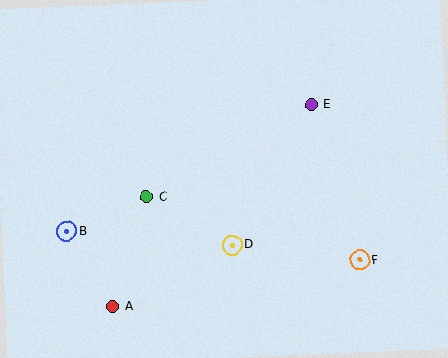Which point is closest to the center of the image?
Point D at (232, 245) is closest to the center.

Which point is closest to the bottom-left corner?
Point A is closest to the bottom-left corner.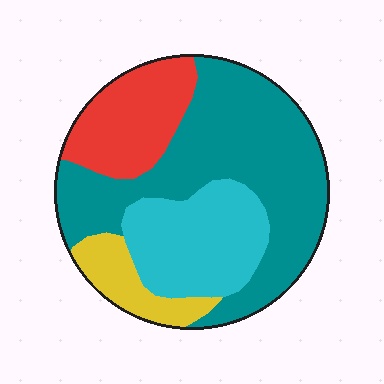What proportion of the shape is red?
Red takes up about one sixth (1/6) of the shape.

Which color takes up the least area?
Yellow, at roughly 10%.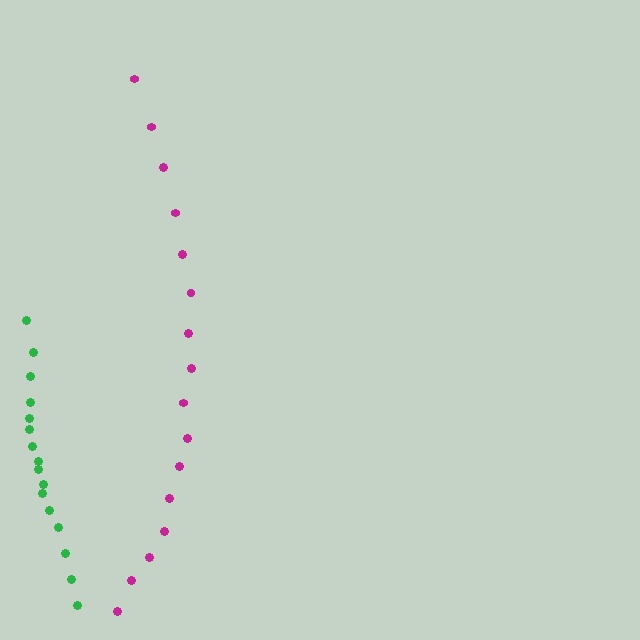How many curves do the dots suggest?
There are 2 distinct paths.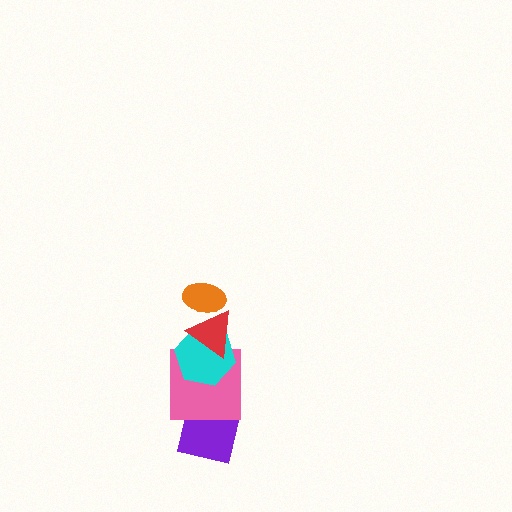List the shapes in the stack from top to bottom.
From top to bottom: the orange ellipse, the red triangle, the cyan hexagon, the pink square, the purple square.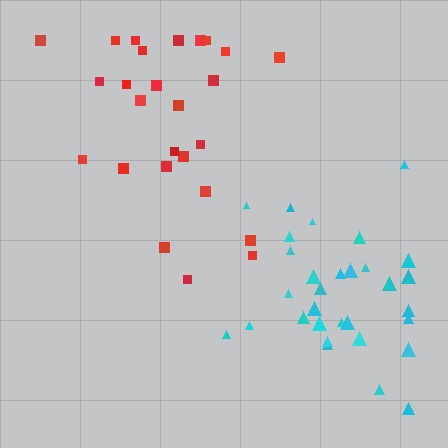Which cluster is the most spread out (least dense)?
Red.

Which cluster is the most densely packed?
Cyan.